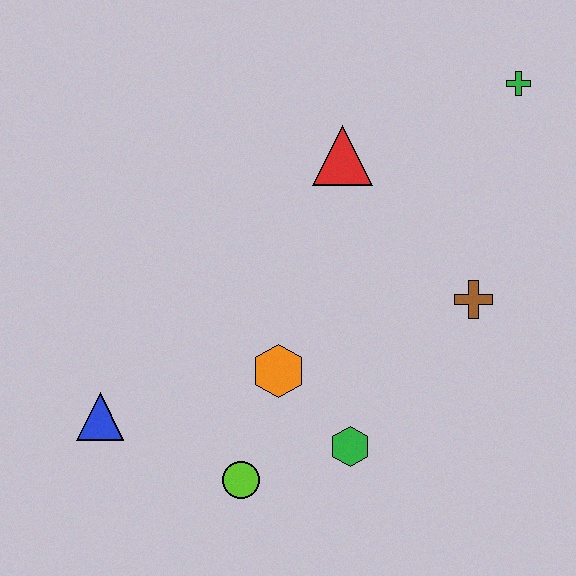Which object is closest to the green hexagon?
The orange hexagon is closest to the green hexagon.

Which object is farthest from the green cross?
The blue triangle is farthest from the green cross.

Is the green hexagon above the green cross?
No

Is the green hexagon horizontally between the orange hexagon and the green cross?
Yes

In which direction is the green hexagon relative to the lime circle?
The green hexagon is to the right of the lime circle.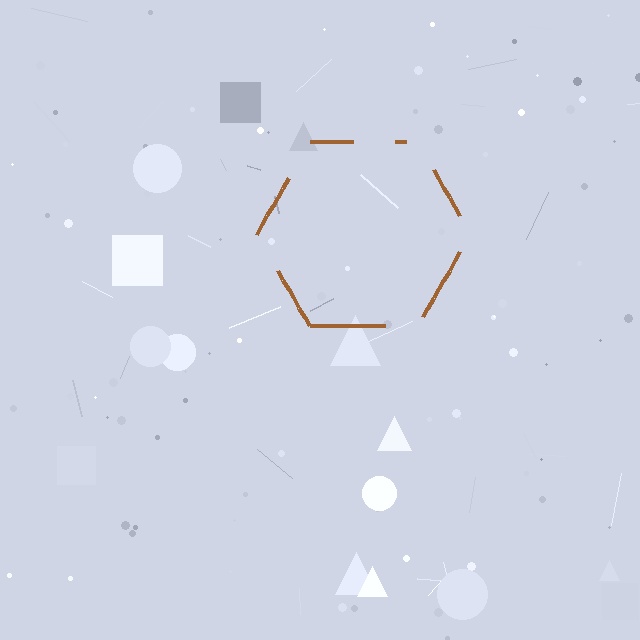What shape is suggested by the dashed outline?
The dashed outline suggests a hexagon.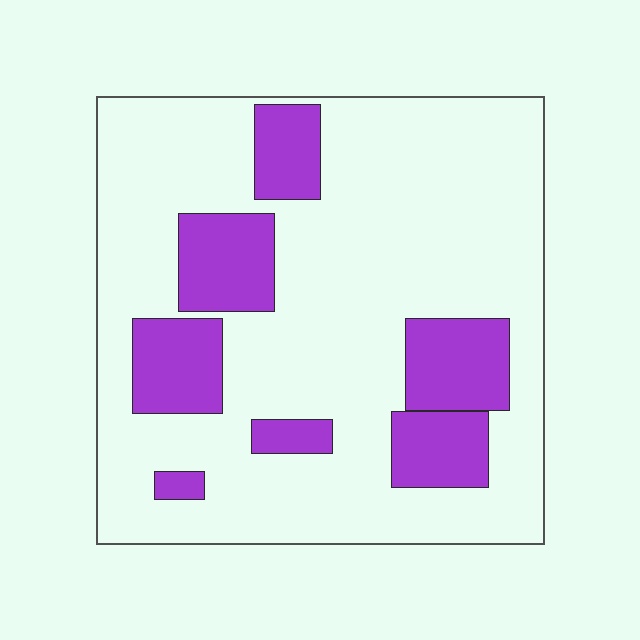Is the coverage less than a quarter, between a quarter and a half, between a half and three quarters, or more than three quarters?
Less than a quarter.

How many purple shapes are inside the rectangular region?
7.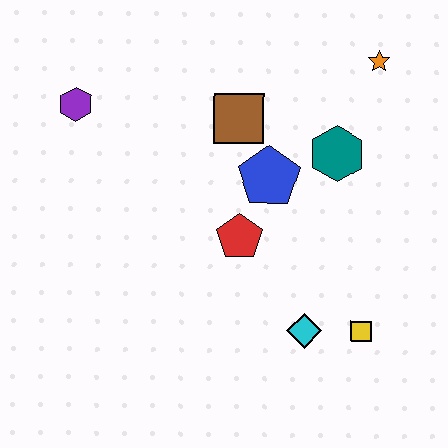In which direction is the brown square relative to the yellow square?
The brown square is above the yellow square.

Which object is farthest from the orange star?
The purple hexagon is farthest from the orange star.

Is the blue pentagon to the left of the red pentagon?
No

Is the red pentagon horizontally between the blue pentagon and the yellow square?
No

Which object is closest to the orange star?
The teal hexagon is closest to the orange star.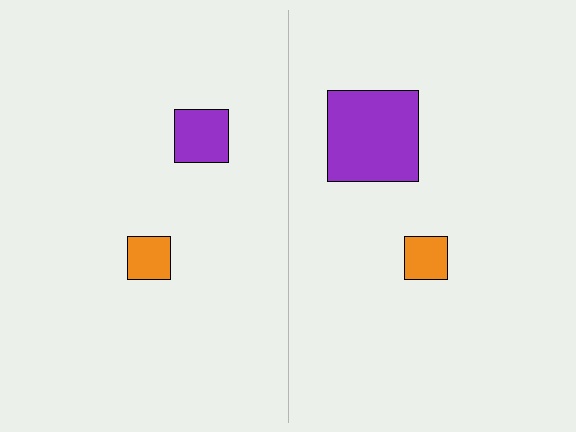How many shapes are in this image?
There are 4 shapes in this image.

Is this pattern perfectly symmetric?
No, the pattern is not perfectly symmetric. The purple square on the right side has a different size than its mirror counterpart.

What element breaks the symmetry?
The purple square on the right side has a different size than its mirror counterpart.